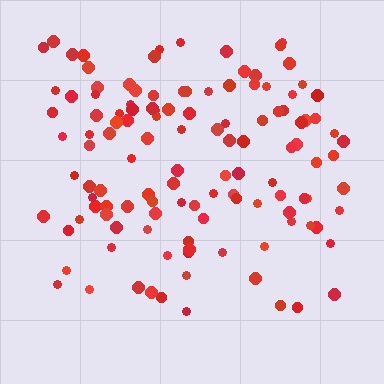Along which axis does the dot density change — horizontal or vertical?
Vertical.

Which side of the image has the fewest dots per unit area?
The bottom.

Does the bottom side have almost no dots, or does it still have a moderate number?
Still a moderate number, just noticeably fewer than the top.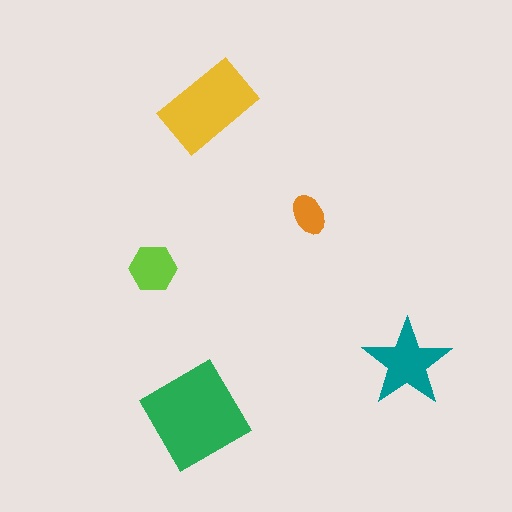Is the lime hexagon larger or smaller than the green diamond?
Smaller.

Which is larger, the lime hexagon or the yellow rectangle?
The yellow rectangle.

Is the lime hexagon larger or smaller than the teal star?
Smaller.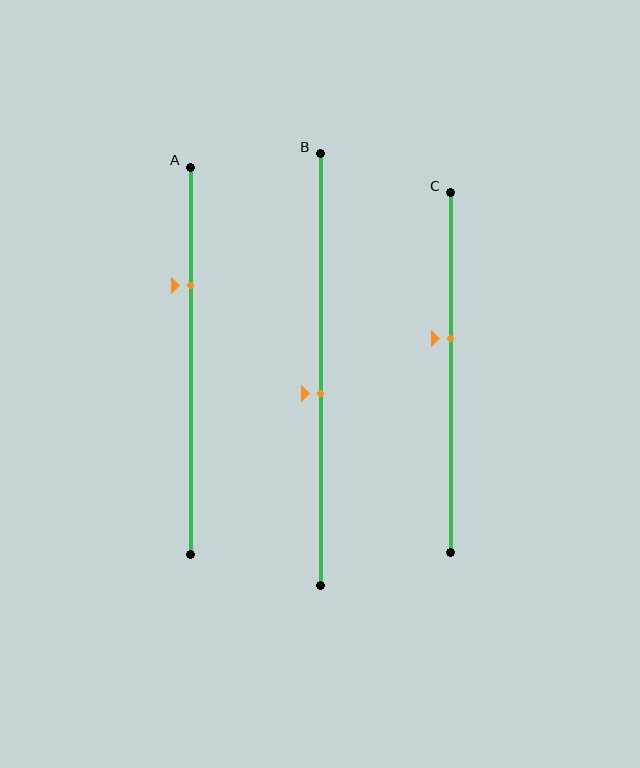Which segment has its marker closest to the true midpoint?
Segment B has its marker closest to the true midpoint.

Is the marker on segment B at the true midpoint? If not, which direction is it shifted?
No, the marker on segment B is shifted downward by about 5% of the segment length.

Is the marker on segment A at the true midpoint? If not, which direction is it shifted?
No, the marker on segment A is shifted upward by about 20% of the segment length.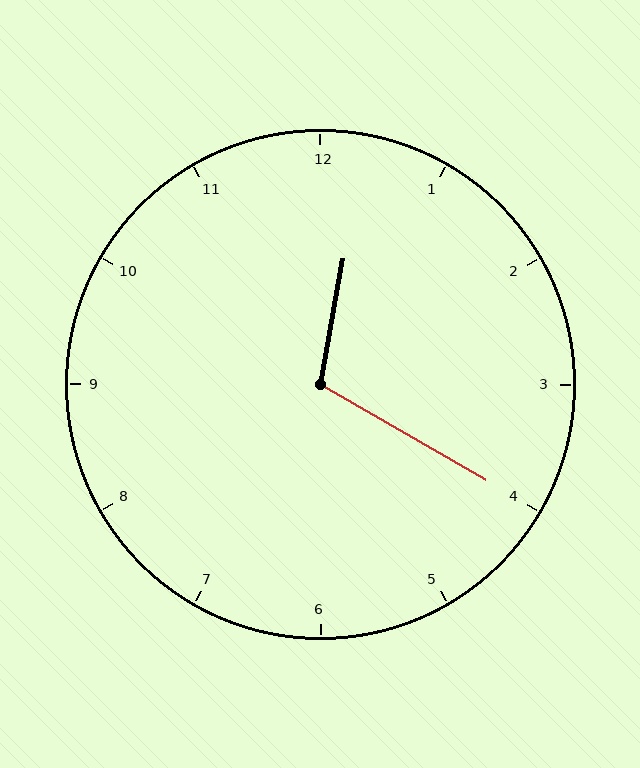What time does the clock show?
12:20.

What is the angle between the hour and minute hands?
Approximately 110 degrees.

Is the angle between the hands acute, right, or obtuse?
It is obtuse.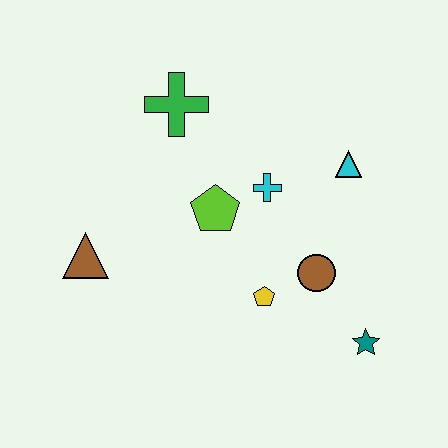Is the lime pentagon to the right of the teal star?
No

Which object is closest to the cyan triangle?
The cyan cross is closest to the cyan triangle.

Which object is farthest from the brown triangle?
The teal star is farthest from the brown triangle.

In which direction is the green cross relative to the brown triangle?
The green cross is above the brown triangle.